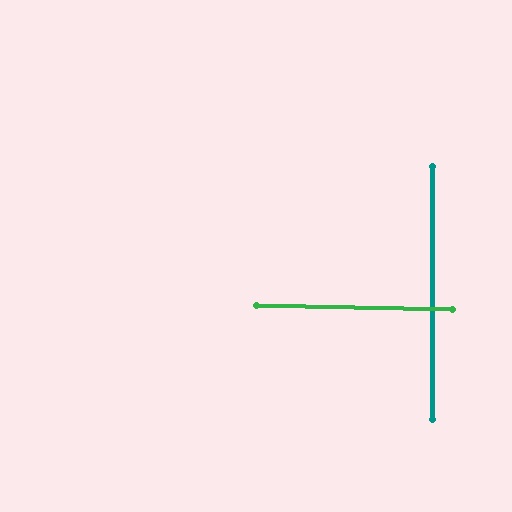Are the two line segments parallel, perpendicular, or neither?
Perpendicular — they meet at approximately 89°.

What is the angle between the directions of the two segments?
Approximately 89 degrees.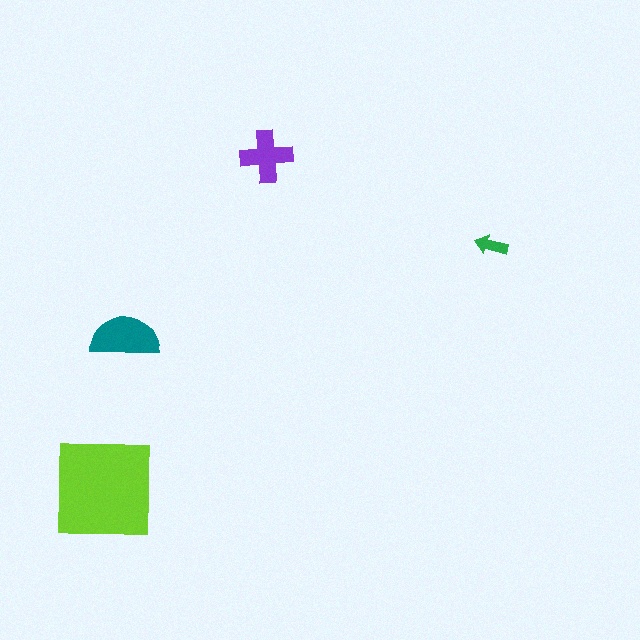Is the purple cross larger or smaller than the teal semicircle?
Smaller.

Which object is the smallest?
The green arrow.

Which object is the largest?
The lime square.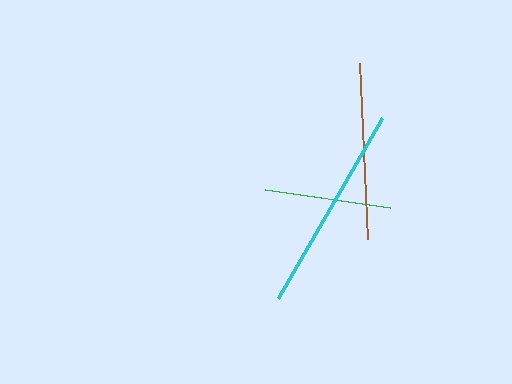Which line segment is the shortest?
The green line is the shortest at approximately 126 pixels.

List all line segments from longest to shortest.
From longest to shortest: cyan, brown, green.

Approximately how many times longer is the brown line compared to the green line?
The brown line is approximately 1.4 times the length of the green line.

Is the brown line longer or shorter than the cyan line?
The cyan line is longer than the brown line.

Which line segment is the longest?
The cyan line is the longest at approximately 207 pixels.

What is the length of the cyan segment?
The cyan segment is approximately 207 pixels long.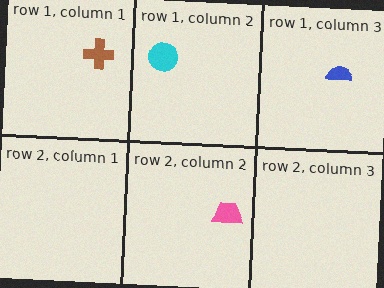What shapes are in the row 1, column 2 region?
The cyan circle.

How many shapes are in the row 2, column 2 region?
1.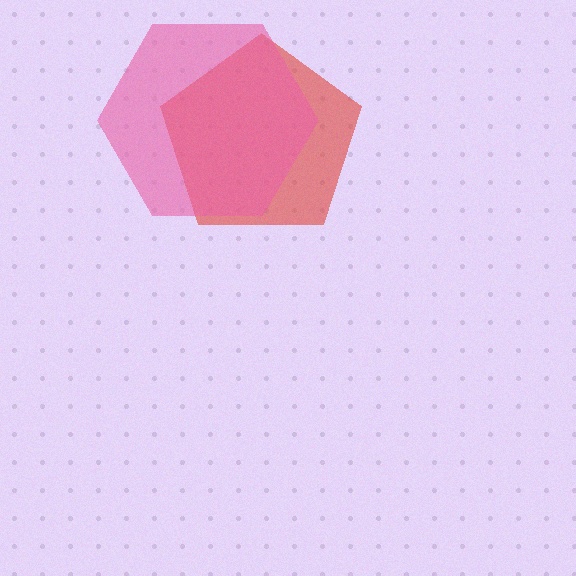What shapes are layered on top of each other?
The layered shapes are: a red pentagon, a pink hexagon.